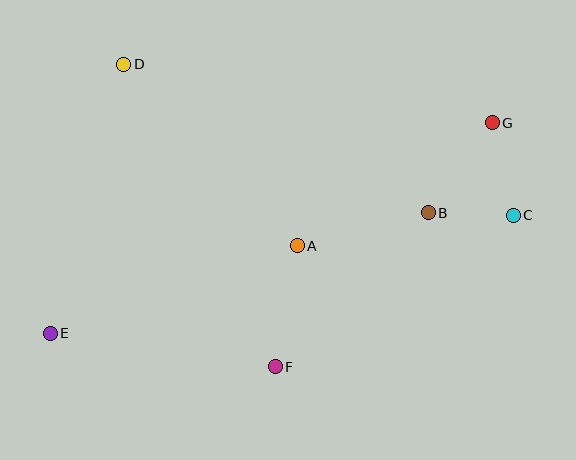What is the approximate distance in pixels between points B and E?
The distance between B and E is approximately 397 pixels.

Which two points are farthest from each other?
Points E and G are farthest from each other.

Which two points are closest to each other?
Points B and C are closest to each other.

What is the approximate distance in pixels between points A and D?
The distance between A and D is approximately 251 pixels.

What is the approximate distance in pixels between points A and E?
The distance between A and E is approximately 262 pixels.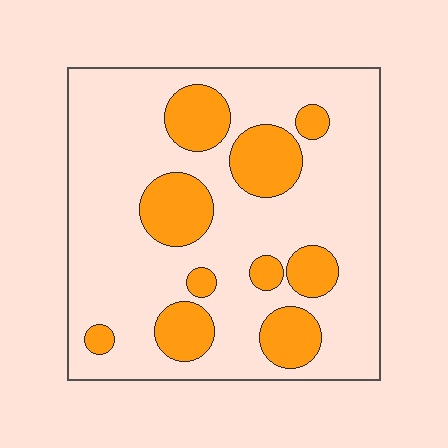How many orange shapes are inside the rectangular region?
10.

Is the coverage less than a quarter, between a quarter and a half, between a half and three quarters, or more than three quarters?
Less than a quarter.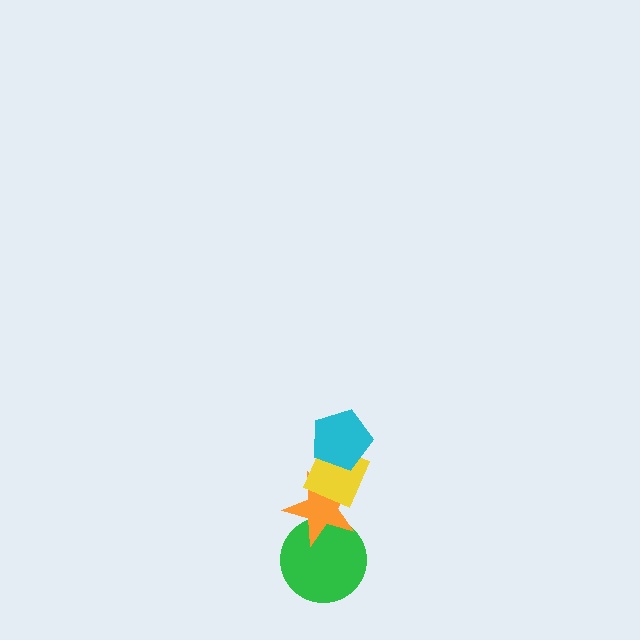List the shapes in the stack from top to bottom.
From top to bottom: the cyan pentagon, the yellow diamond, the orange star, the green circle.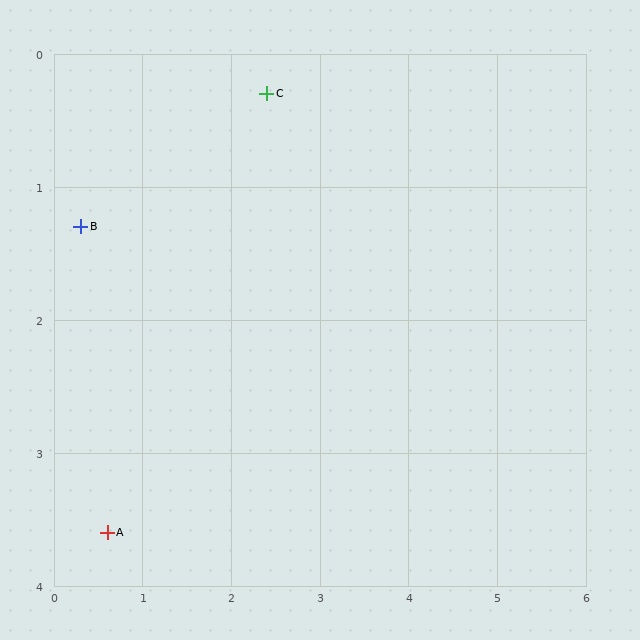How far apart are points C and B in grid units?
Points C and B are about 2.3 grid units apart.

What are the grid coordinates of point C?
Point C is at approximately (2.4, 0.3).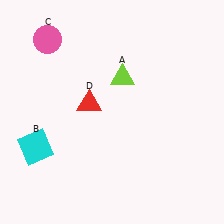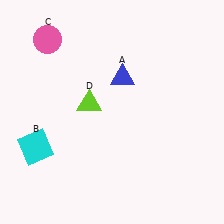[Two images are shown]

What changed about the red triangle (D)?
In Image 1, D is red. In Image 2, it changed to lime.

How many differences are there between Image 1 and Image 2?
There are 2 differences between the two images.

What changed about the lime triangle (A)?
In Image 1, A is lime. In Image 2, it changed to blue.